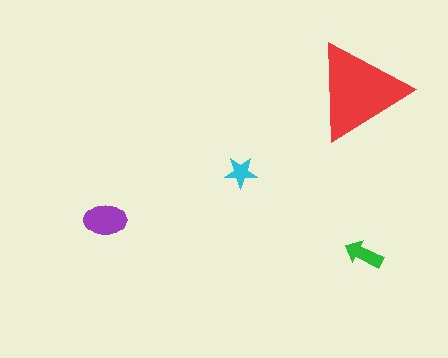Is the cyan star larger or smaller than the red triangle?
Smaller.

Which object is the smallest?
The cyan star.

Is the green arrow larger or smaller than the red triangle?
Smaller.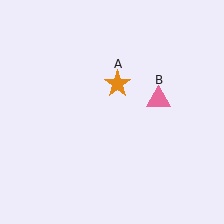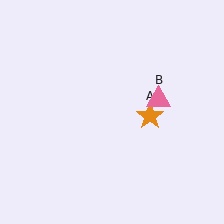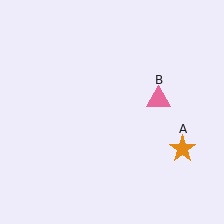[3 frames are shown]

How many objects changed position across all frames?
1 object changed position: orange star (object A).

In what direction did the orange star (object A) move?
The orange star (object A) moved down and to the right.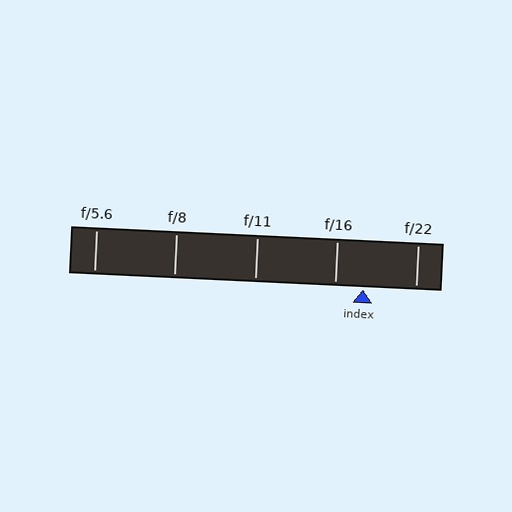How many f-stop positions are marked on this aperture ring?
There are 5 f-stop positions marked.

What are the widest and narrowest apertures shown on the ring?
The widest aperture shown is f/5.6 and the narrowest is f/22.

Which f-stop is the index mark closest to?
The index mark is closest to f/16.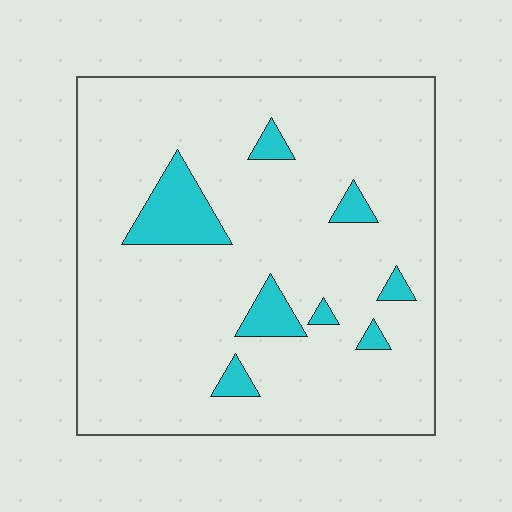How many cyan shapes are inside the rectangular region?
8.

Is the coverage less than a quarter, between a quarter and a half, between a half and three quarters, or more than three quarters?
Less than a quarter.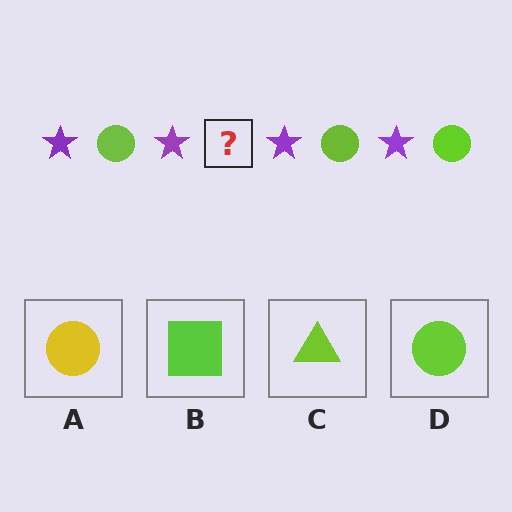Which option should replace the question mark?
Option D.